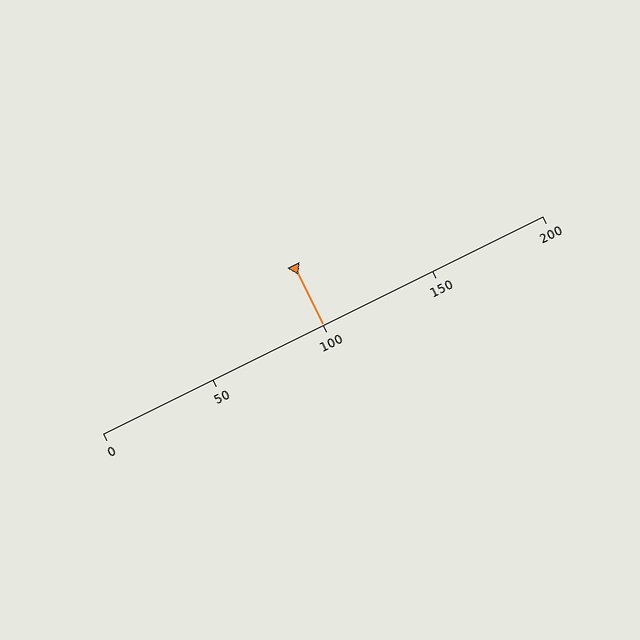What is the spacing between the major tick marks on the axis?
The major ticks are spaced 50 apart.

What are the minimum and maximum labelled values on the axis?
The axis runs from 0 to 200.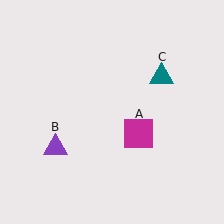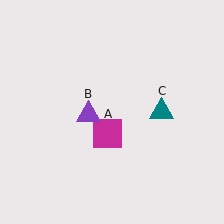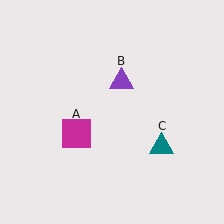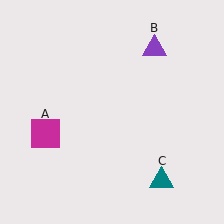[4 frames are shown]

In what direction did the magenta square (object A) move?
The magenta square (object A) moved left.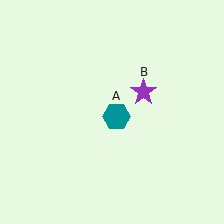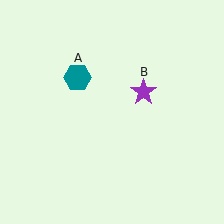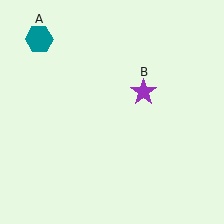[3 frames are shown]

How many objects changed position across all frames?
1 object changed position: teal hexagon (object A).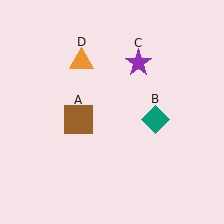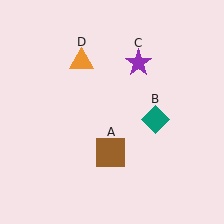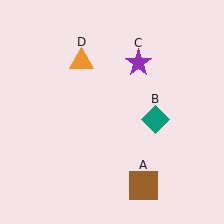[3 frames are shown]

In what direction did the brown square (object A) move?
The brown square (object A) moved down and to the right.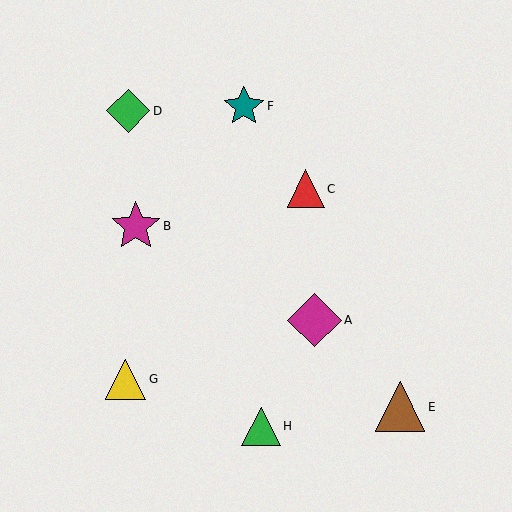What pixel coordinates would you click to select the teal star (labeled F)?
Click at (244, 106) to select the teal star F.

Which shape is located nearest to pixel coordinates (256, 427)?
The green triangle (labeled H) at (261, 426) is nearest to that location.